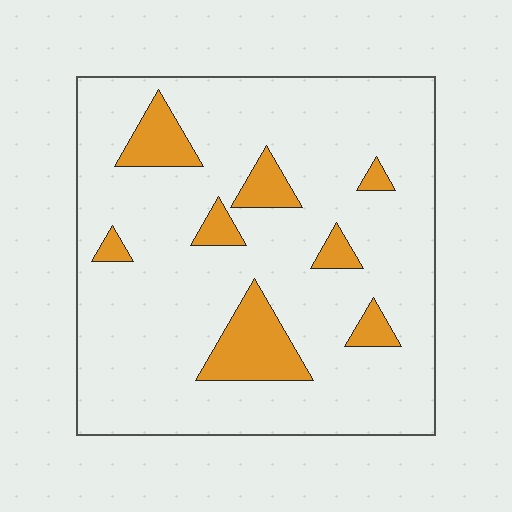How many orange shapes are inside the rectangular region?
8.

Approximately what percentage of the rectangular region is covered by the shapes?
Approximately 15%.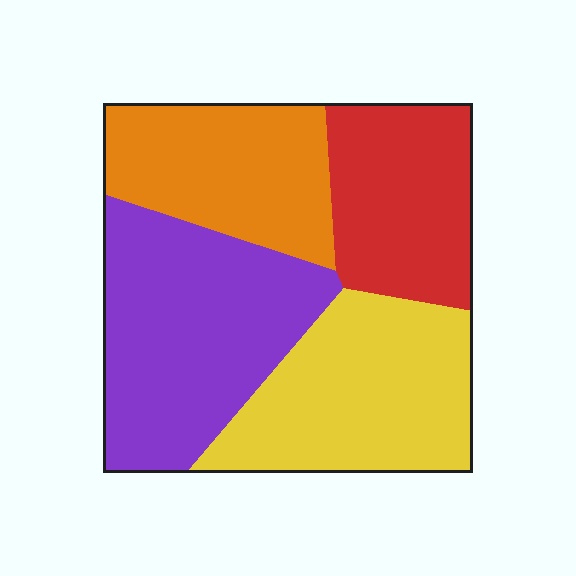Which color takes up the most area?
Purple, at roughly 30%.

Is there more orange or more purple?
Purple.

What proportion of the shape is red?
Red takes up between a sixth and a third of the shape.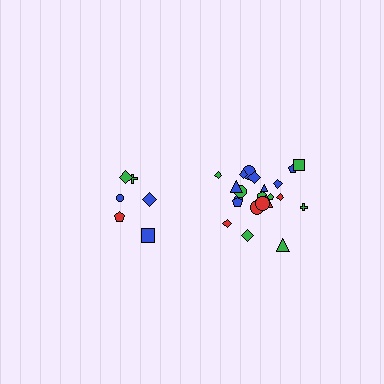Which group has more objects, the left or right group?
The right group.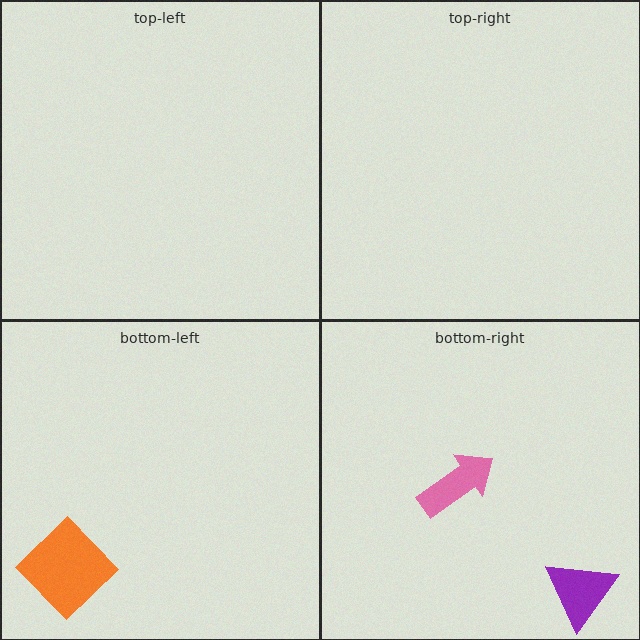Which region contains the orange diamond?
The bottom-left region.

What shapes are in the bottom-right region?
The pink arrow, the purple triangle.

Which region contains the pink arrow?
The bottom-right region.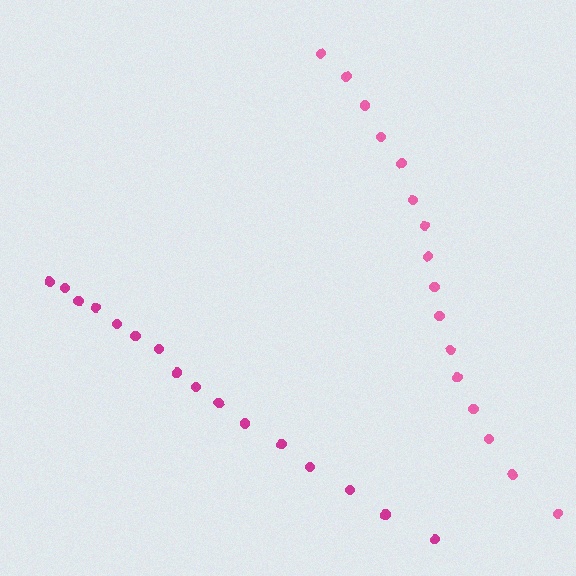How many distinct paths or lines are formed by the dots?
There are 2 distinct paths.